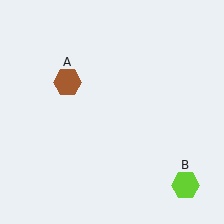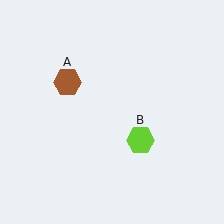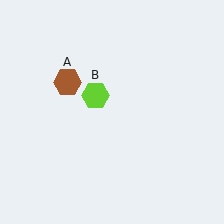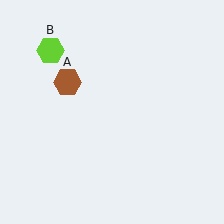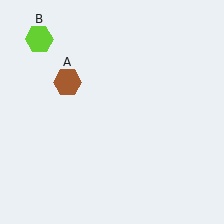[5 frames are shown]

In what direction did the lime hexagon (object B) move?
The lime hexagon (object B) moved up and to the left.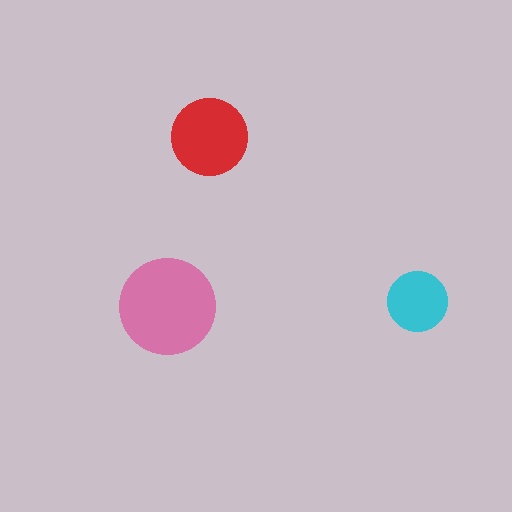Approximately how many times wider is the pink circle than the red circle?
About 1.5 times wider.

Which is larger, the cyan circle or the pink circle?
The pink one.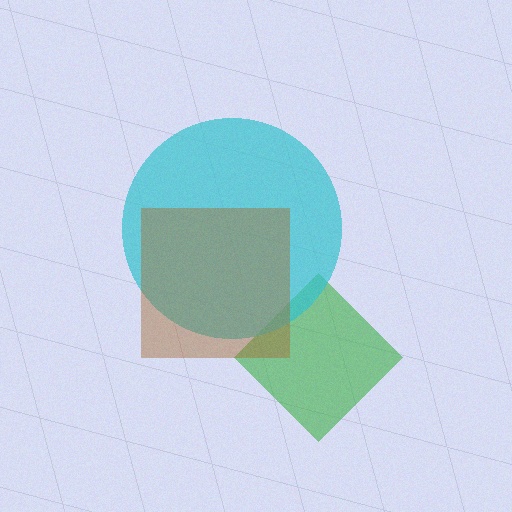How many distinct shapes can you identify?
There are 3 distinct shapes: a green diamond, a cyan circle, a brown square.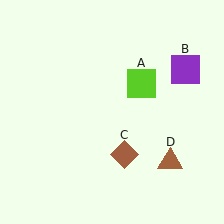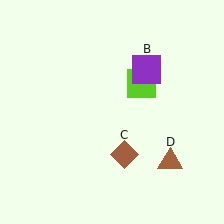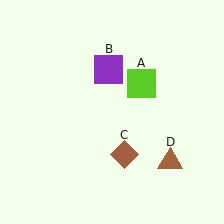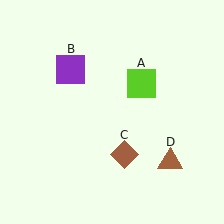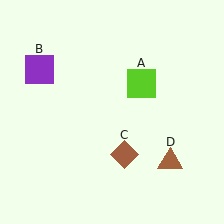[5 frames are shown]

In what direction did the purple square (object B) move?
The purple square (object B) moved left.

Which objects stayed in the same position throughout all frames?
Lime square (object A) and brown diamond (object C) and brown triangle (object D) remained stationary.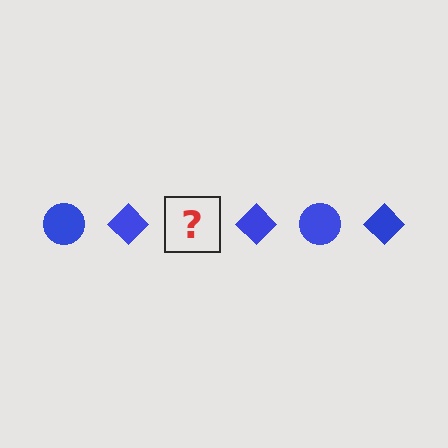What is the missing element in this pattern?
The missing element is a blue circle.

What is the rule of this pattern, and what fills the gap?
The rule is that the pattern cycles through circle, diamond shapes in blue. The gap should be filled with a blue circle.